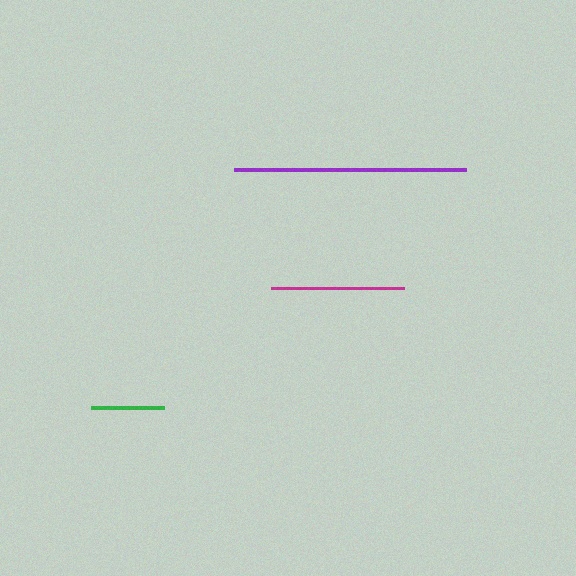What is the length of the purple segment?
The purple segment is approximately 232 pixels long.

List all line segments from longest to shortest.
From longest to shortest: purple, magenta, green.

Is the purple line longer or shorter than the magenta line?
The purple line is longer than the magenta line.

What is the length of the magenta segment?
The magenta segment is approximately 134 pixels long.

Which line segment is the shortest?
The green line is the shortest at approximately 73 pixels.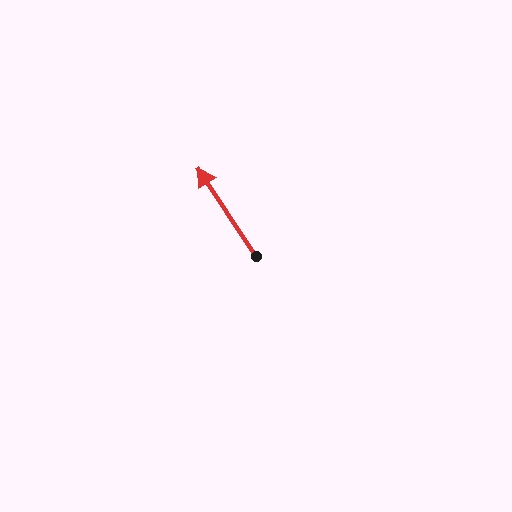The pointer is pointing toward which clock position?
Roughly 11 o'clock.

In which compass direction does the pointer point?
Northwest.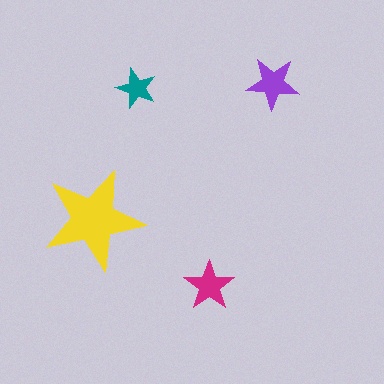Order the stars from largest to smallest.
the yellow one, the purple one, the magenta one, the teal one.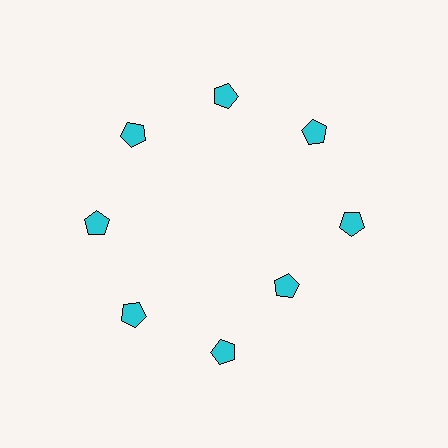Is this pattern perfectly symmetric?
No. The 8 cyan pentagons are arranged in a ring, but one element near the 4 o'clock position is pulled inward toward the center, breaking the 8-fold rotational symmetry.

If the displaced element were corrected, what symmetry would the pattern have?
It would have 8-fold rotational symmetry — the pattern would map onto itself every 45 degrees.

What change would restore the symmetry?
The symmetry would be restored by moving it outward, back onto the ring so that all 8 pentagons sit at equal angles and equal distance from the center.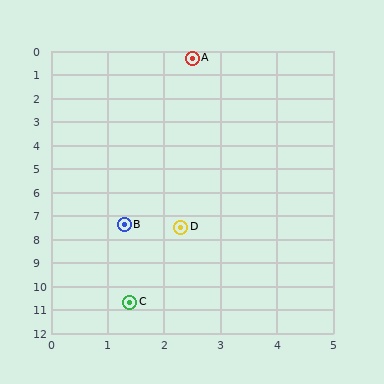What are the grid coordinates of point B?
Point B is at approximately (1.3, 7.4).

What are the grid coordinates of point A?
Point A is at approximately (2.5, 0.3).